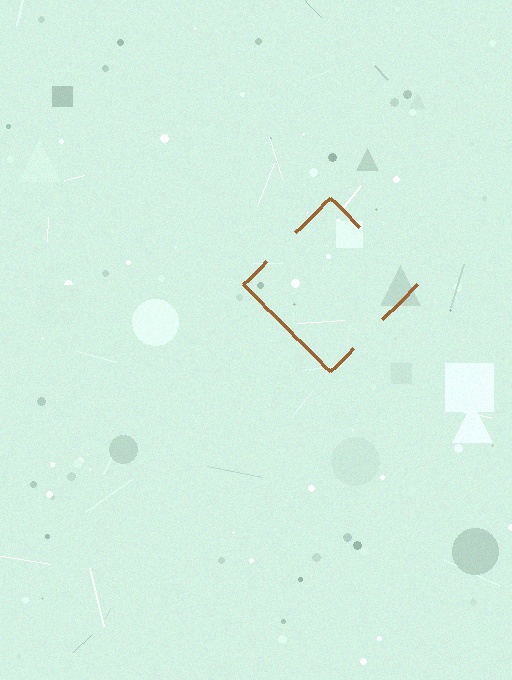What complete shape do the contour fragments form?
The contour fragments form a diamond.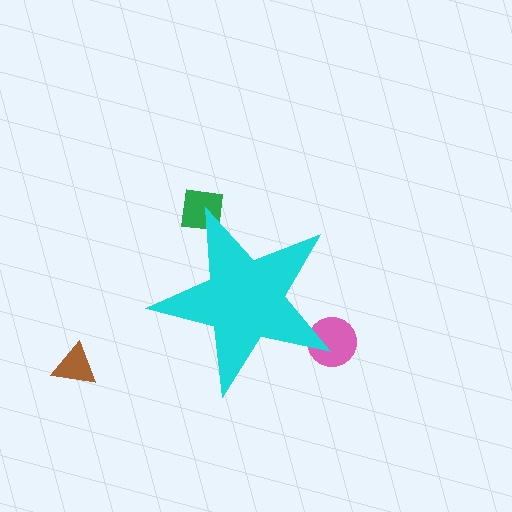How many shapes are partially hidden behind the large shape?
2 shapes are partially hidden.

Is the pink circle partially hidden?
Yes, the pink circle is partially hidden behind the cyan star.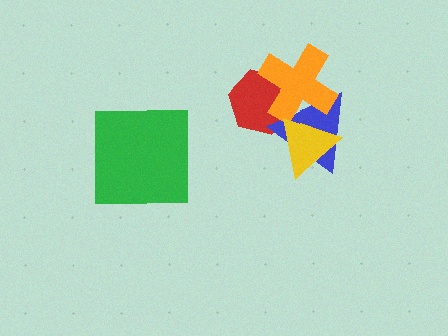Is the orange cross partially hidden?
Yes, it is partially covered by another shape.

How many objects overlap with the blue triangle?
3 objects overlap with the blue triangle.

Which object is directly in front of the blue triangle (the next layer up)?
The orange cross is directly in front of the blue triangle.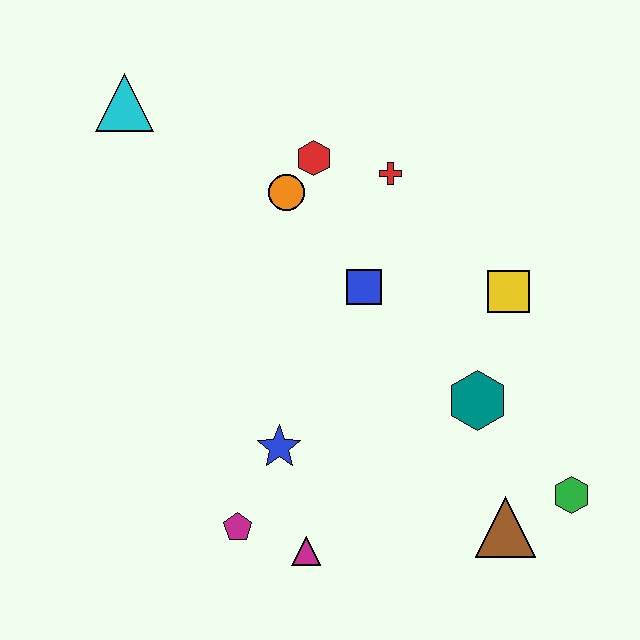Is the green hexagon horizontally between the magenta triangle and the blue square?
No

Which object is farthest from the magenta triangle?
The cyan triangle is farthest from the magenta triangle.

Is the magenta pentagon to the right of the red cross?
No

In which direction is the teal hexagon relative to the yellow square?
The teal hexagon is below the yellow square.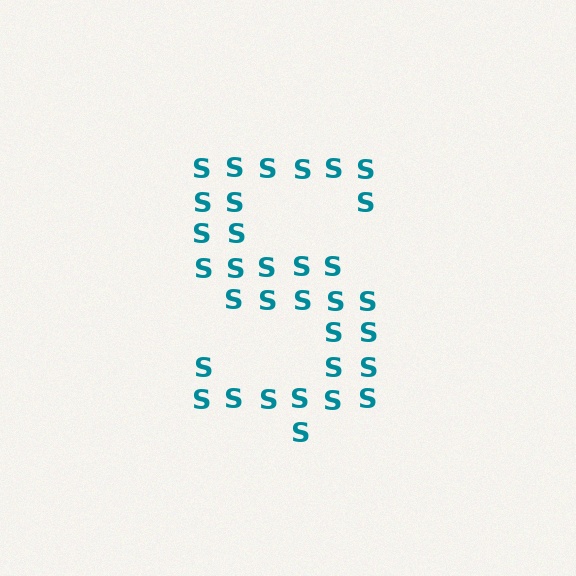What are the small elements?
The small elements are letter S's.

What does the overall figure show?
The overall figure shows the letter S.